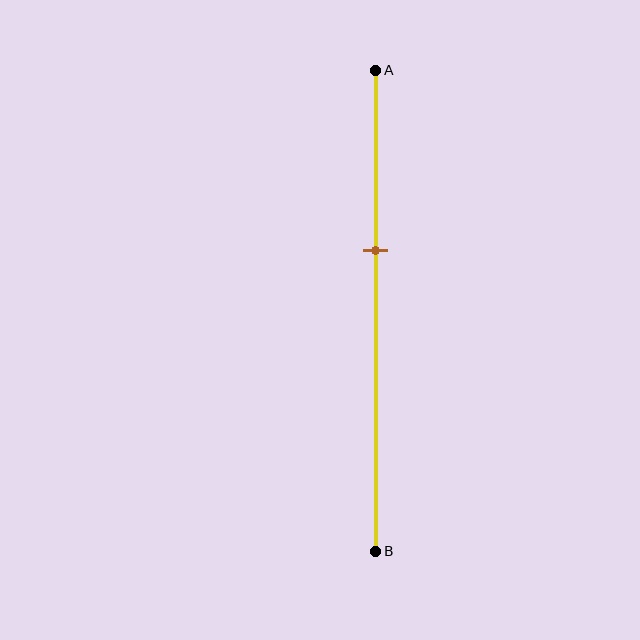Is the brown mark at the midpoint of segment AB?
No, the mark is at about 35% from A, not at the 50% midpoint.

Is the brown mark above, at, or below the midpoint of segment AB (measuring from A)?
The brown mark is above the midpoint of segment AB.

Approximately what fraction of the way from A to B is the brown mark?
The brown mark is approximately 35% of the way from A to B.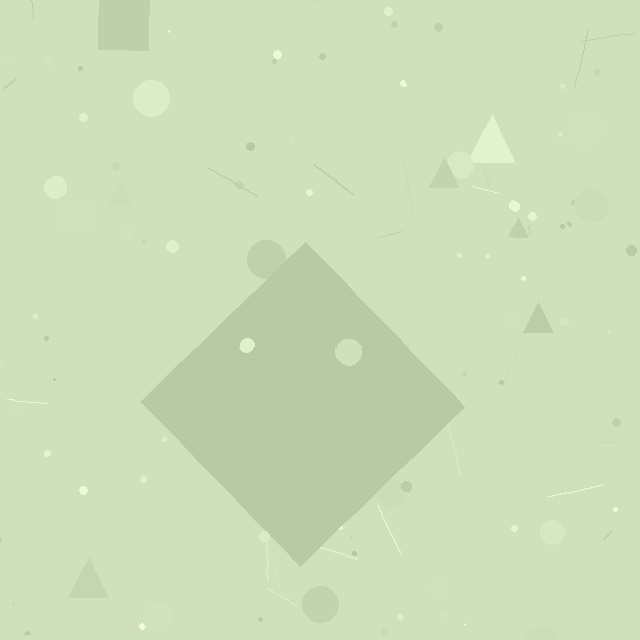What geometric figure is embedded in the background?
A diamond is embedded in the background.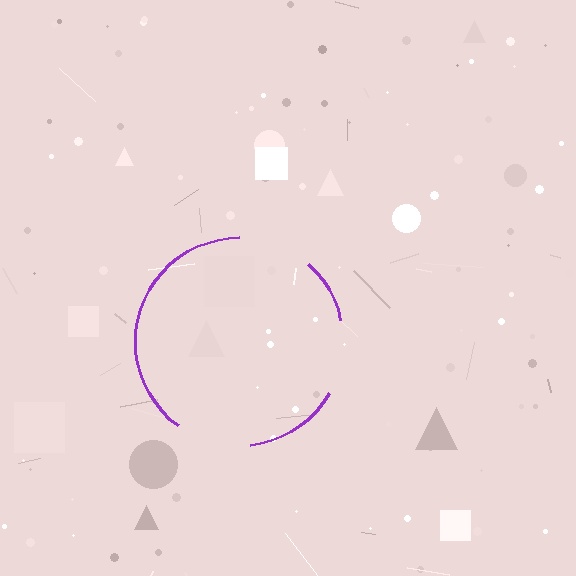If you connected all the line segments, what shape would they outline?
They would outline a circle.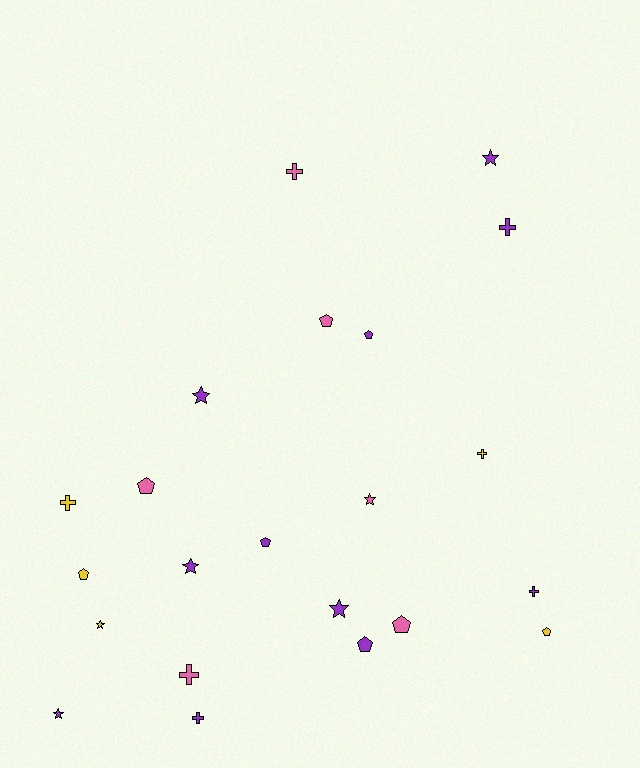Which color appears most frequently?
Purple, with 11 objects.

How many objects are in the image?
There are 22 objects.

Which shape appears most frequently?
Pentagon, with 8 objects.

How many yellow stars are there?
There is 1 yellow star.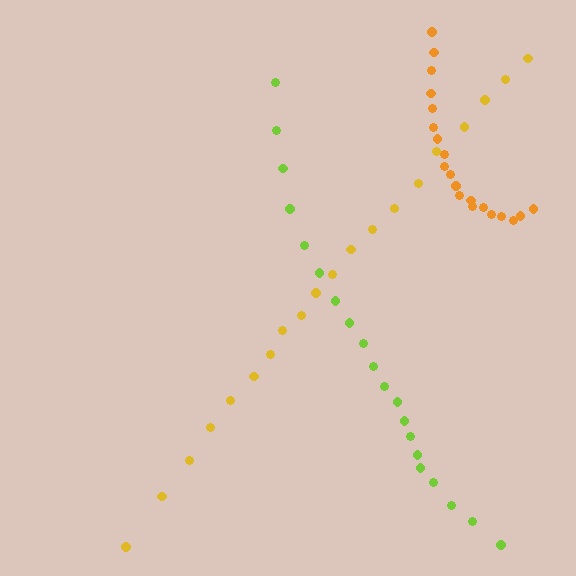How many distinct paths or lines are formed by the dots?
There are 3 distinct paths.